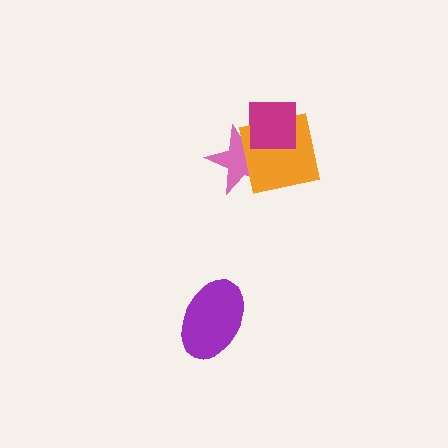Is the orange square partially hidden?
Yes, it is partially covered by another shape.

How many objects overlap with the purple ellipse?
0 objects overlap with the purple ellipse.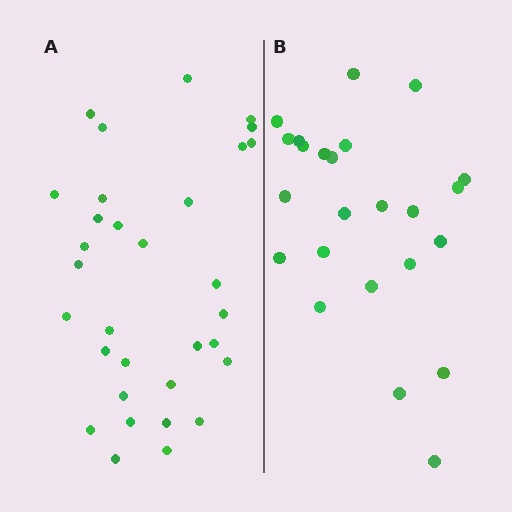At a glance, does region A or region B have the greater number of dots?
Region A (the left region) has more dots.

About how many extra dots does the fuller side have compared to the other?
Region A has roughly 8 or so more dots than region B.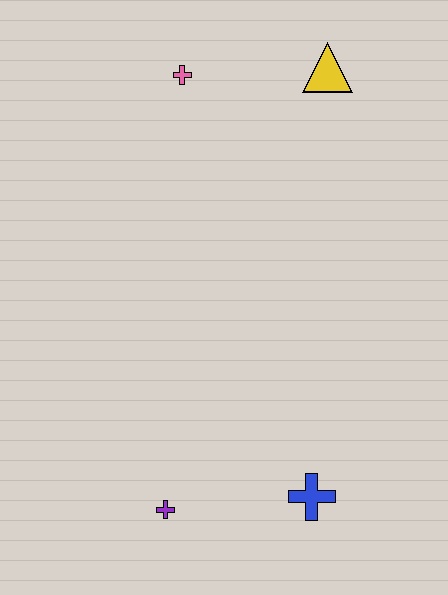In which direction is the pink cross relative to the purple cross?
The pink cross is above the purple cross.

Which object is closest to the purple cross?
The blue cross is closest to the purple cross.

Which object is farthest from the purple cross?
The yellow triangle is farthest from the purple cross.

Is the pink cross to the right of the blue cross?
No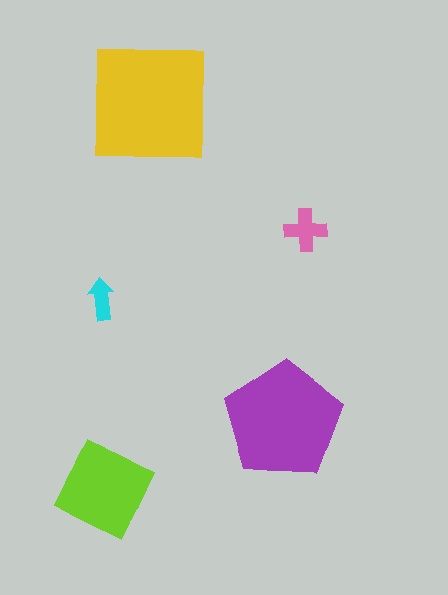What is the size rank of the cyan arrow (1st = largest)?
5th.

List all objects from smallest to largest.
The cyan arrow, the pink cross, the lime diamond, the purple pentagon, the yellow square.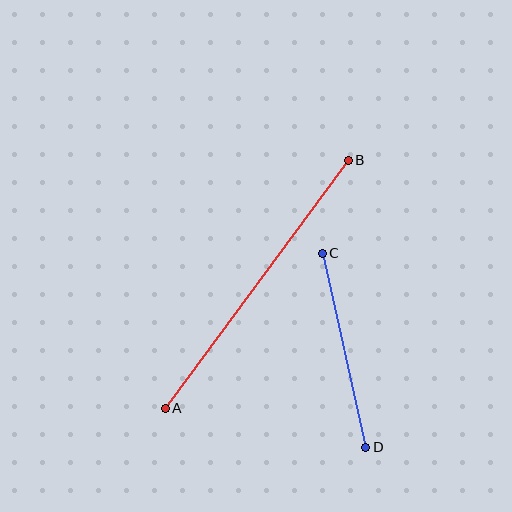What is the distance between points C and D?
The distance is approximately 199 pixels.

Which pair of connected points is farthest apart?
Points A and B are farthest apart.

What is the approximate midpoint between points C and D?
The midpoint is at approximately (344, 350) pixels.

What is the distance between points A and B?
The distance is approximately 308 pixels.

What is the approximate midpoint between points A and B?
The midpoint is at approximately (257, 284) pixels.